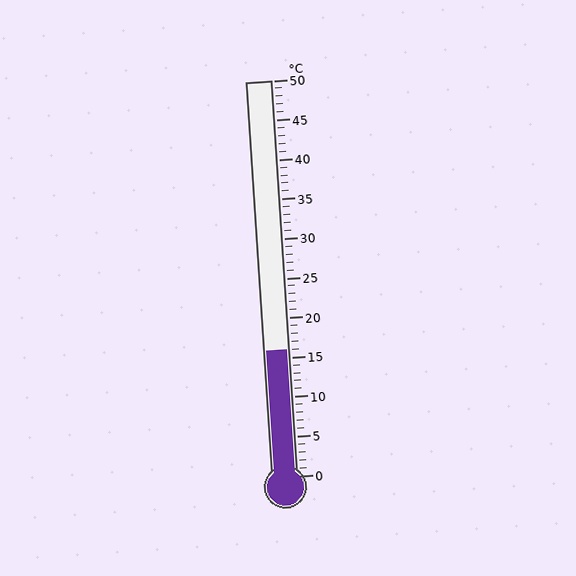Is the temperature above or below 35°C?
The temperature is below 35°C.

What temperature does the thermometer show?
The thermometer shows approximately 16°C.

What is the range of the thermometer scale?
The thermometer scale ranges from 0°C to 50°C.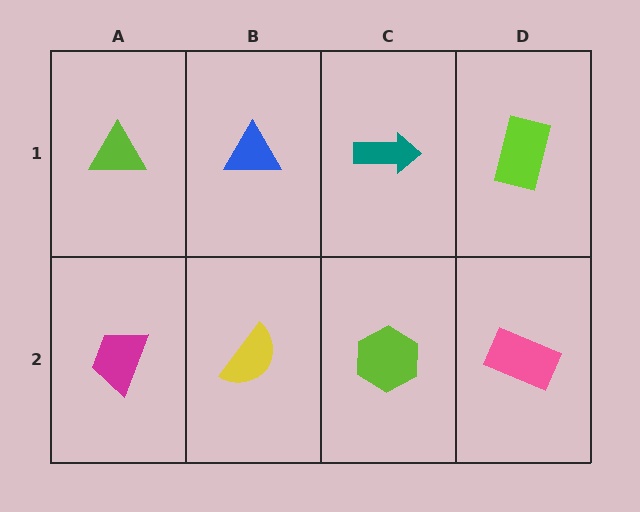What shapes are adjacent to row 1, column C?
A lime hexagon (row 2, column C), a blue triangle (row 1, column B), a lime rectangle (row 1, column D).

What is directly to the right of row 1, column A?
A blue triangle.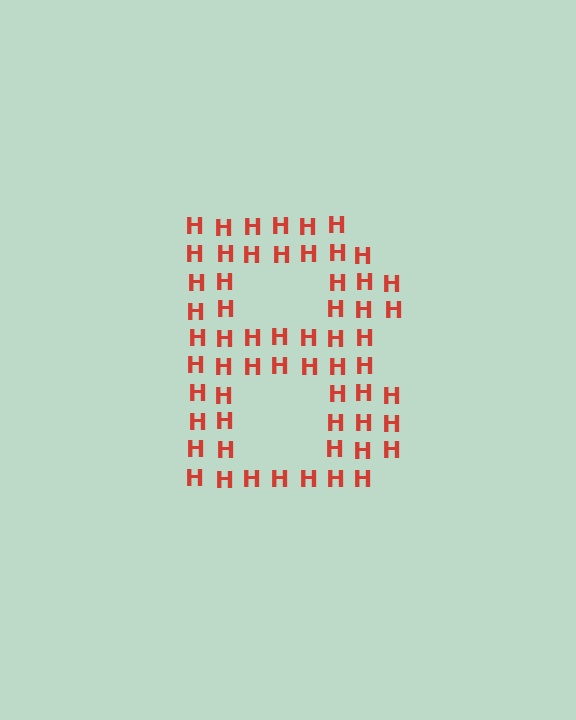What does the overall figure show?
The overall figure shows the letter B.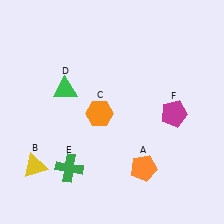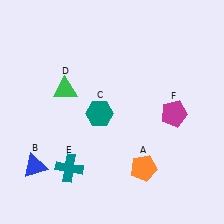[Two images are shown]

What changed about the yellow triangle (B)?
In Image 1, B is yellow. In Image 2, it changed to blue.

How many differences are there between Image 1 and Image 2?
There are 3 differences between the two images.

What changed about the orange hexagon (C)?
In Image 1, C is orange. In Image 2, it changed to teal.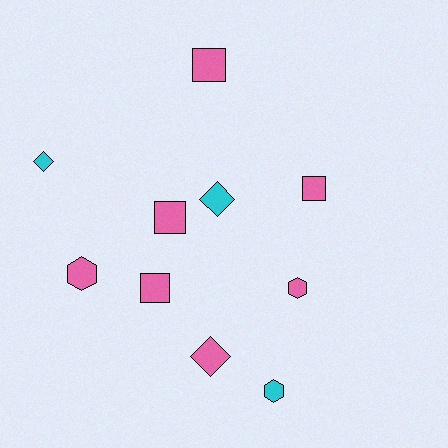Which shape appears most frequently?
Square, with 4 objects.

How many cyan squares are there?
There are no cyan squares.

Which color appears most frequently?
Pink, with 7 objects.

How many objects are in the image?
There are 10 objects.